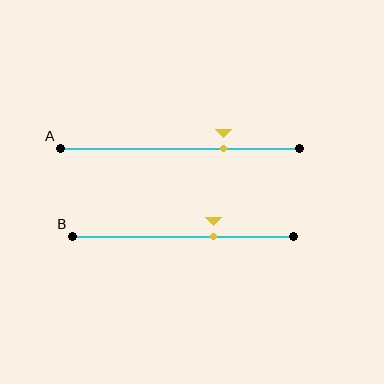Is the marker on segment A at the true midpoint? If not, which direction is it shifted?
No, the marker on segment A is shifted to the right by about 19% of the segment length.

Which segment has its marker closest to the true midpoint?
Segment B has its marker closest to the true midpoint.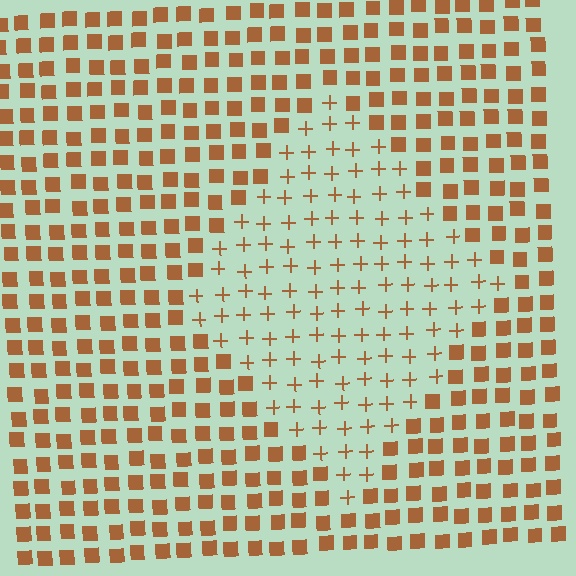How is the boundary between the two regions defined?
The boundary is defined by a change in element shape: plus signs inside vs. squares outside. All elements share the same color and spacing.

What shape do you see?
I see a diamond.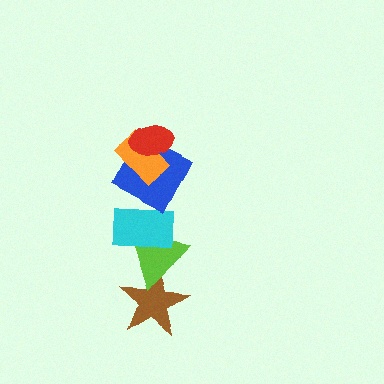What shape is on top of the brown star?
The lime triangle is on top of the brown star.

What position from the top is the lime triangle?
The lime triangle is 5th from the top.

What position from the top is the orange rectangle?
The orange rectangle is 2nd from the top.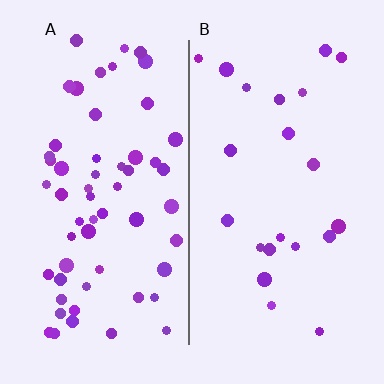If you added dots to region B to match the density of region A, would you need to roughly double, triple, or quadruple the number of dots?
Approximately triple.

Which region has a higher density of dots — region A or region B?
A (the left).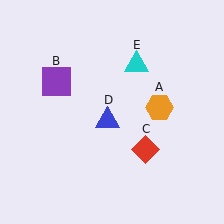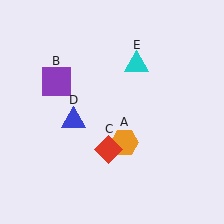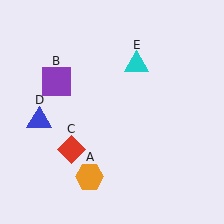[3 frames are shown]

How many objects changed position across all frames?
3 objects changed position: orange hexagon (object A), red diamond (object C), blue triangle (object D).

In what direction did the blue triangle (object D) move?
The blue triangle (object D) moved left.